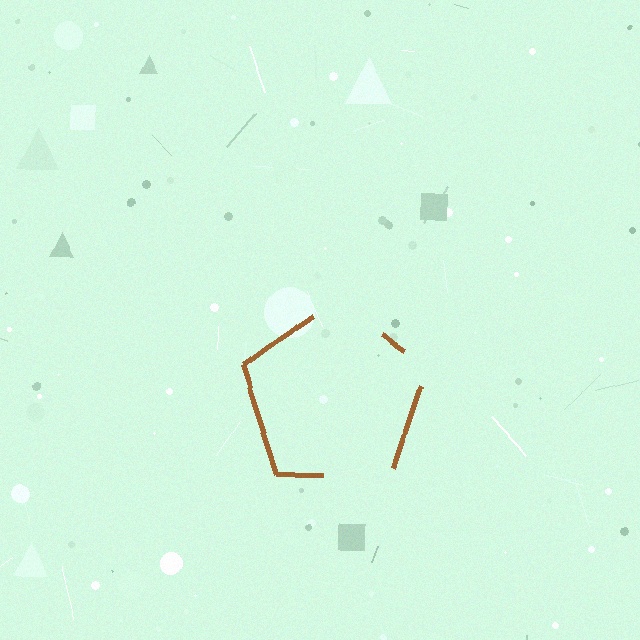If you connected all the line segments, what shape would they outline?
They would outline a pentagon.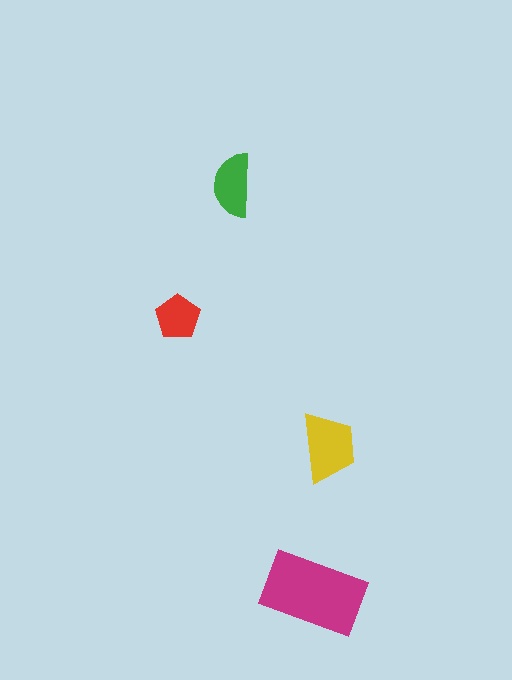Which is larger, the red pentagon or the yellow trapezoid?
The yellow trapezoid.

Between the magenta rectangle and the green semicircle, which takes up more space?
The magenta rectangle.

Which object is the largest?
The magenta rectangle.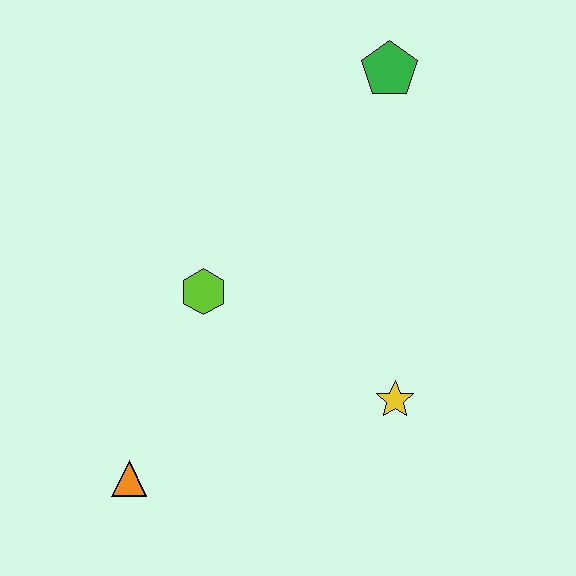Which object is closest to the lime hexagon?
The orange triangle is closest to the lime hexagon.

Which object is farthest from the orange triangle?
The green pentagon is farthest from the orange triangle.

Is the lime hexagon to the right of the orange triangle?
Yes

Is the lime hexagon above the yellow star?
Yes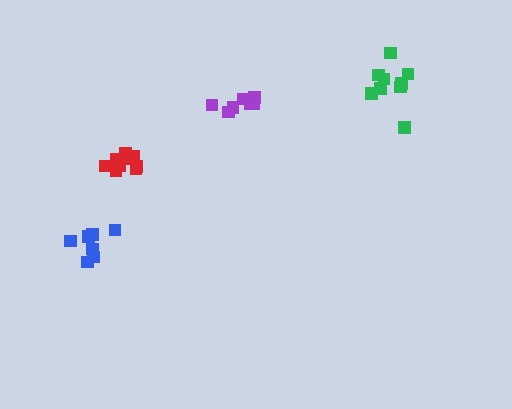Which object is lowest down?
The blue cluster is bottommost.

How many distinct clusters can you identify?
There are 4 distinct clusters.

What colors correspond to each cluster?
The clusters are colored: green, red, purple, blue.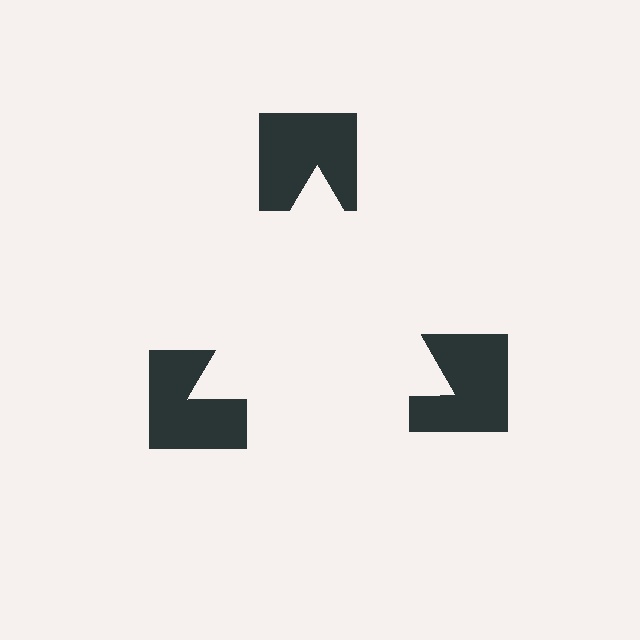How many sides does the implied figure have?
3 sides.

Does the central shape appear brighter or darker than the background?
It typically appears slightly brighter than the background, even though no actual brightness change is drawn.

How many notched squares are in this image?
There are 3 — one at each vertex of the illusory triangle.